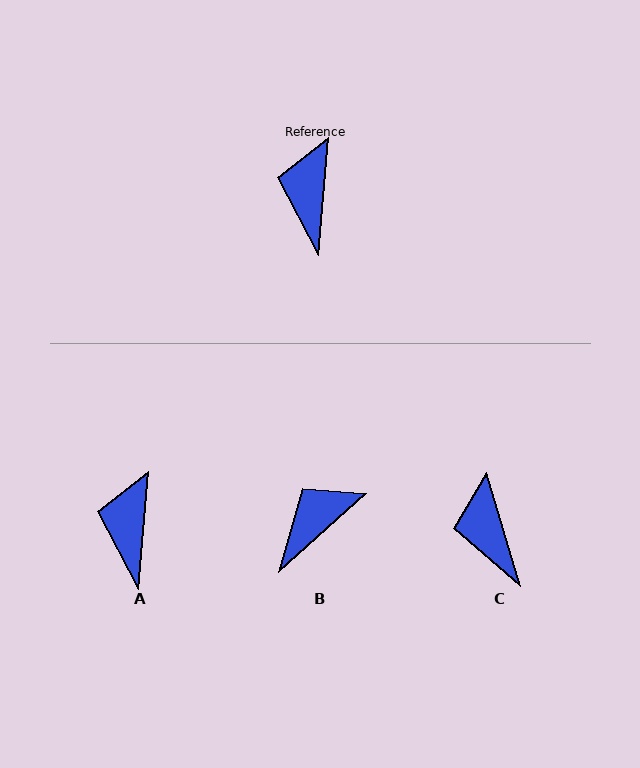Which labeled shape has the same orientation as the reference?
A.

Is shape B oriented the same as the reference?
No, it is off by about 43 degrees.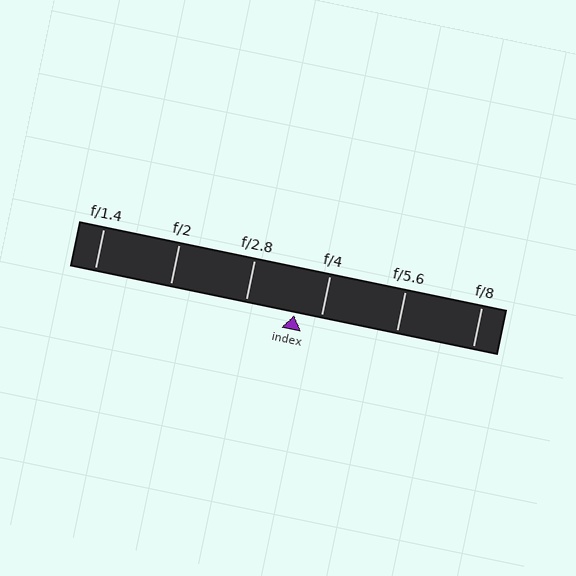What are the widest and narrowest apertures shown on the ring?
The widest aperture shown is f/1.4 and the narrowest is f/8.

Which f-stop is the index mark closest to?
The index mark is closest to f/4.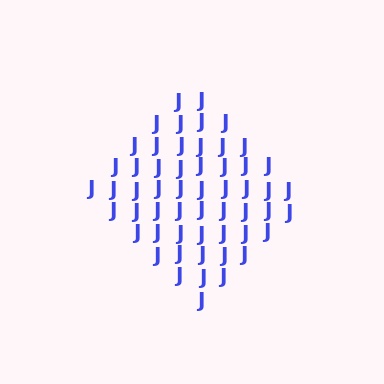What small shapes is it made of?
It is made of small letter J's.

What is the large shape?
The large shape is a diamond.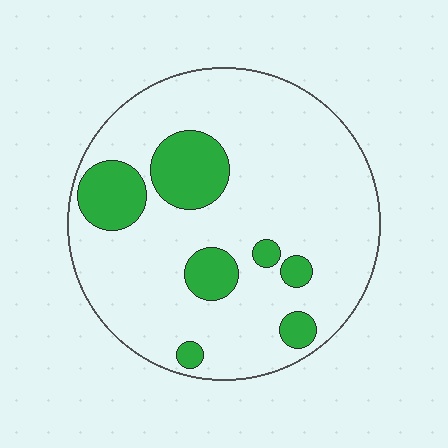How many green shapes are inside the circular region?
7.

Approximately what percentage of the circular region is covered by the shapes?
Approximately 20%.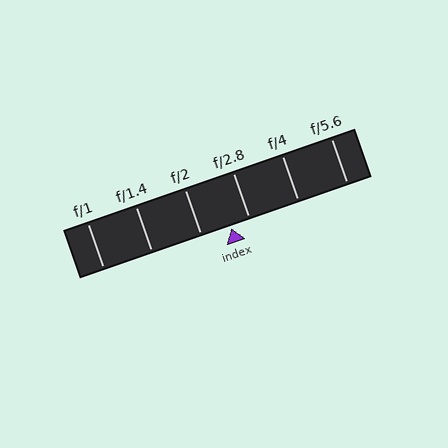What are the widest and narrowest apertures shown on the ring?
The widest aperture shown is f/1 and the narrowest is f/5.6.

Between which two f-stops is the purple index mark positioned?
The index mark is between f/2 and f/2.8.